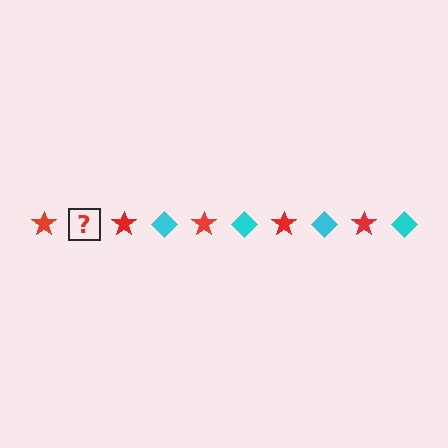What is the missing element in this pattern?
The missing element is a cyan diamond.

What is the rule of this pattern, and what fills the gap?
The rule is that the pattern alternates between red star and cyan diamond. The gap should be filled with a cyan diamond.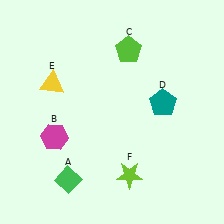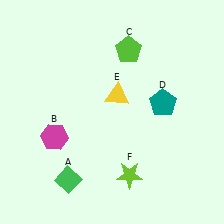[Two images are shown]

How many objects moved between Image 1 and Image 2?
1 object moved between the two images.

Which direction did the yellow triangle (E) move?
The yellow triangle (E) moved right.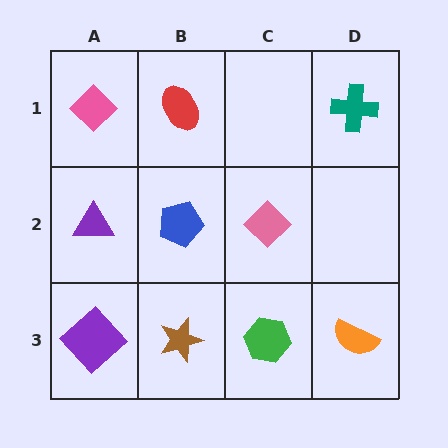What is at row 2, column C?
A pink diamond.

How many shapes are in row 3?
4 shapes.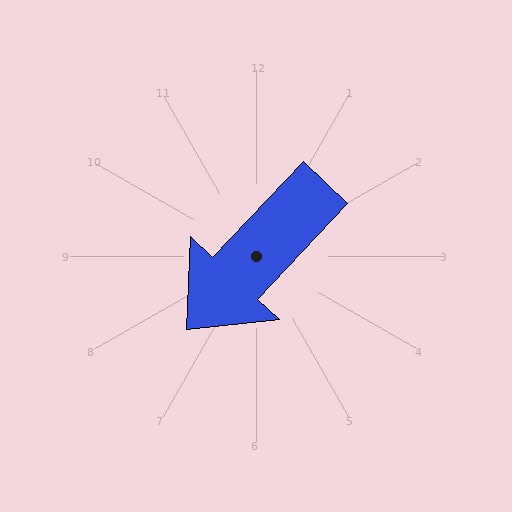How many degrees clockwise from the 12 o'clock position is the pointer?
Approximately 223 degrees.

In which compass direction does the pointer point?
Southwest.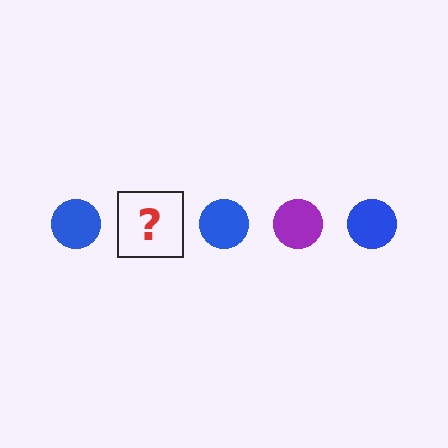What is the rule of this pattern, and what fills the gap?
The rule is that the pattern cycles through blue, purple circles. The gap should be filled with a purple circle.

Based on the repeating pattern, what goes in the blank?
The blank should be a purple circle.